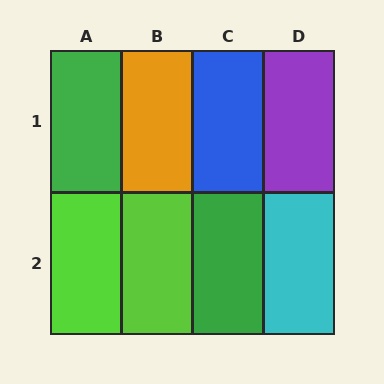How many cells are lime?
2 cells are lime.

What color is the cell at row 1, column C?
Blue.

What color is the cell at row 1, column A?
Green.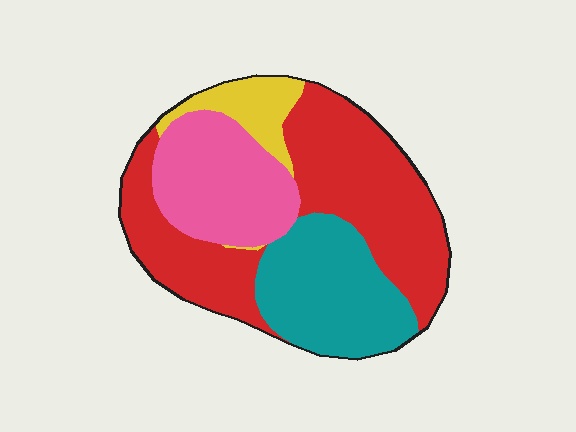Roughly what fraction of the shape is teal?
Teal takes up about one quarter (1/4) of the shape.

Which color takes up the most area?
Red, at roughly 45%.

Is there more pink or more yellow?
Pink.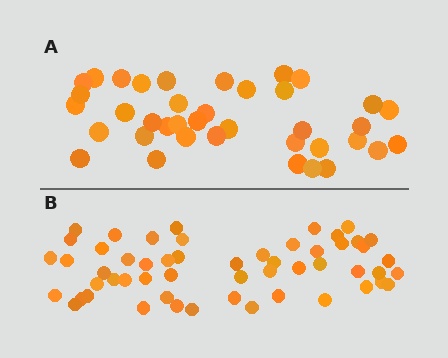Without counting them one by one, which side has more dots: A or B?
Region B (the bottom region) has more dots.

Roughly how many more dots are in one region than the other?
Region B has approximately 15 more dots than region A.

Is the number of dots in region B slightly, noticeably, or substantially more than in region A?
Region B has noticeably more, but not dramatically so. The ratio is roughly 1.4 to 1.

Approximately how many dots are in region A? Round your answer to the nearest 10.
About 40 dots. (The exact count is 38, which rounds to 40.)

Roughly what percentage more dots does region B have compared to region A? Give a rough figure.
About 40% more.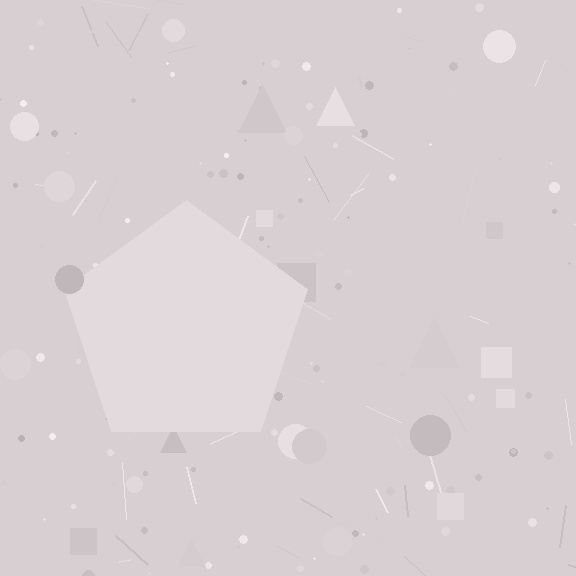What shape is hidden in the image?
A pentagon is hidden in the image.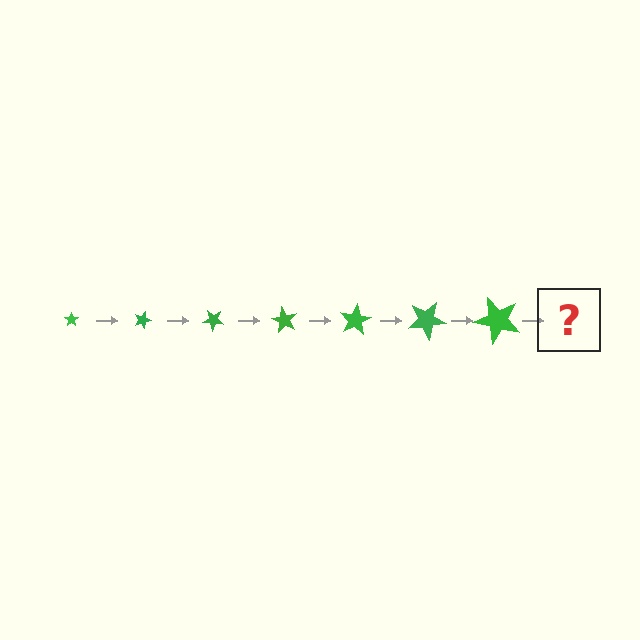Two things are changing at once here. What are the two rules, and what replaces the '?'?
The two rules are that the star grows larger each step and it rotates 20 degrees each step. The '?' should be a star, larger than the previous one and rotated 140 degrees from the start.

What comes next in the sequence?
The next element should be a star, larger than the previous one and rotated 140 degrees from the start.